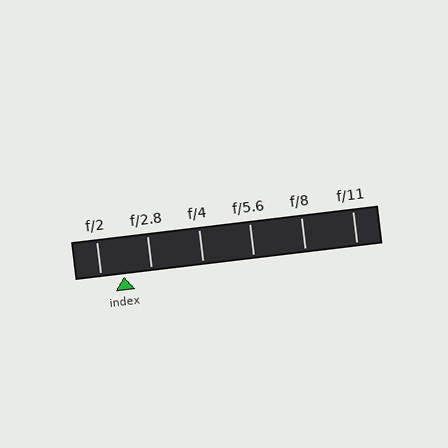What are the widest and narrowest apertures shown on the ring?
The widest aperture shown is f/2 and the narrowest is f/11.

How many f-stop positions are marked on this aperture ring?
There are 6 f-stop positions marked.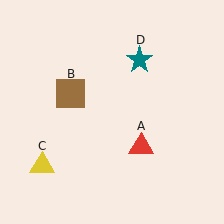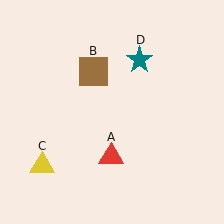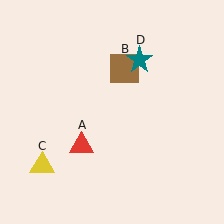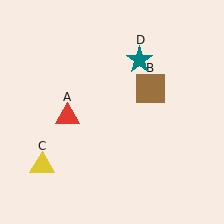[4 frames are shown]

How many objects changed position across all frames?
2 objects changed position: red triangle (object A), brown square (object B).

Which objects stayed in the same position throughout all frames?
Yellow triangle (object C) and teal star (object D) remained stationary.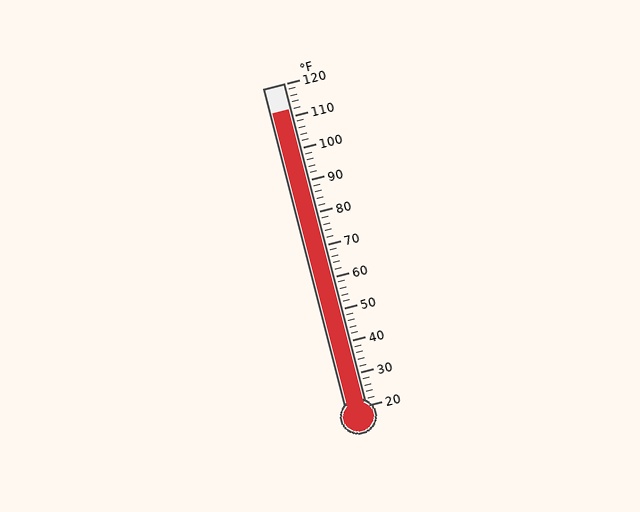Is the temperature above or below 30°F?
The temperature is above 30°F.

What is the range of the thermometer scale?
The thermometer scale ranges from 20°F to 120°F.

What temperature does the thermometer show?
The thermometer shows approximately 112°F.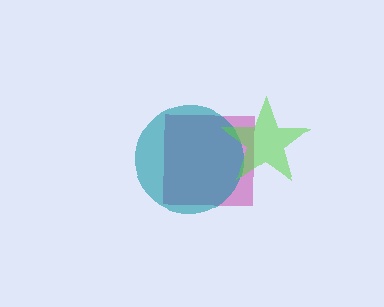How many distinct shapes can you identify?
There are 3 distinct shapes: a magenta square, a teal circle, a lime star.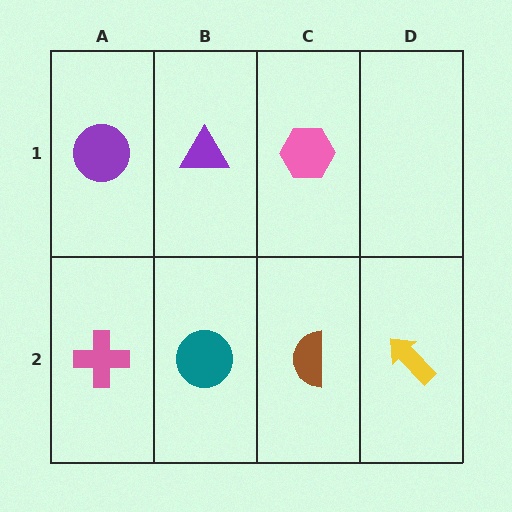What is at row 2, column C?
A brown semicircle.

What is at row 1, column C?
A pink hexagon.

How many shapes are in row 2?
4 shapes.